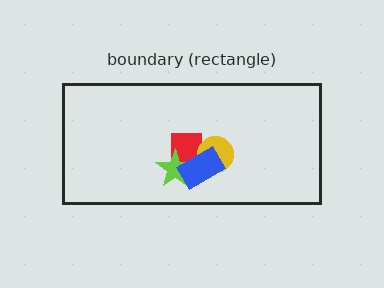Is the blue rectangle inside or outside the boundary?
Inside.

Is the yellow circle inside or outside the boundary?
Inside.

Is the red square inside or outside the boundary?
Inside.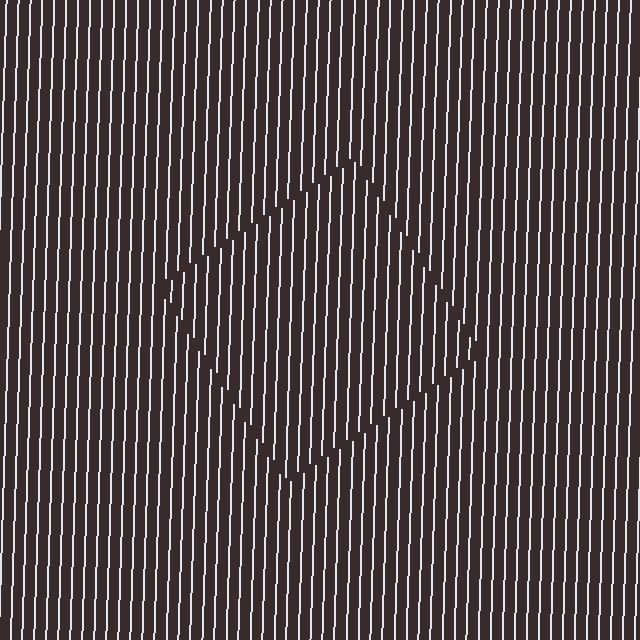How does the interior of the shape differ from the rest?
The interior of the shape contains the same grating, shifted by half a period — the contour is defined by the phase discontinuity where line-ends from the inner and outer gratings abut.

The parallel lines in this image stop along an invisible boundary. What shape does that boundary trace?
An illusory square. The interior of the shape contains the same grating, shifted by half a period — the contour is defined by the phase discontinuity where line-ends from the inner and outer gratings abut.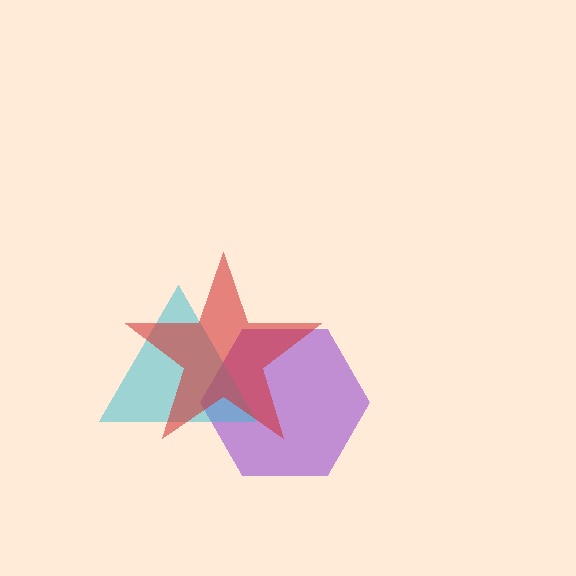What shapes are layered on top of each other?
The layered shapes are: a purple hexagon, a cyan triangle, a red star.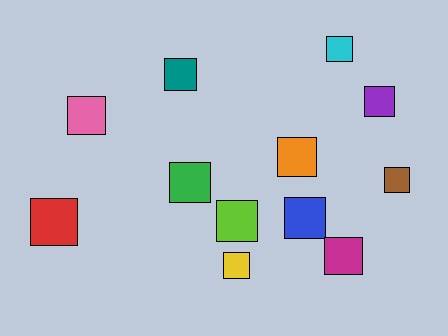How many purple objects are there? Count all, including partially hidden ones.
There is 1 purple object.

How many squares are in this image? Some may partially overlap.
There are 12 squares.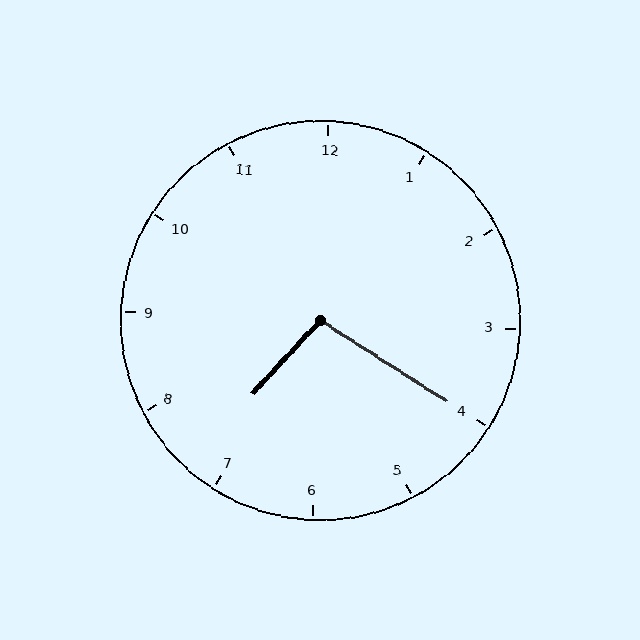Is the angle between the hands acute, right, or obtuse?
It is obtuse.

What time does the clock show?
7:20.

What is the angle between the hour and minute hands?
Approximately 100 degrees.